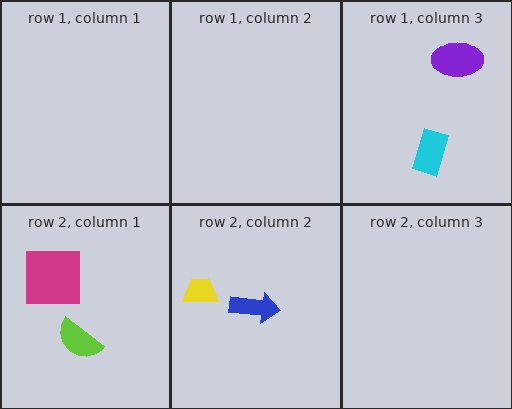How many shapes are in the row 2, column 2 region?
2.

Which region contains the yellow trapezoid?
The row 2, column 2 region.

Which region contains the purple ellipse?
The row 1, column 3 region.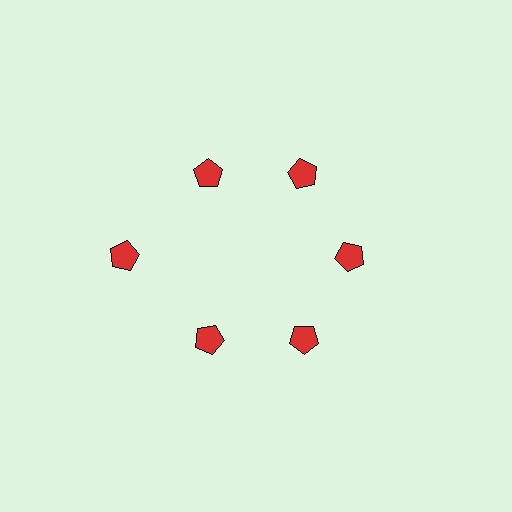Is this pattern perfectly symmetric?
No. The 6 red pentagons are arranged in a ring, but one element near the 9 o'clock position is pushed outward from the center, breaking the 6-fold rotational symmetry.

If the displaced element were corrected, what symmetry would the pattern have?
It would have 6-fold rotational symmetry — the pattern would map onto itself every 60 degrees.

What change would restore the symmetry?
The symmetry would be restored by moving it inward, back onto the ring so that all 6 pentagons sit at equal angles and equal distance from the center.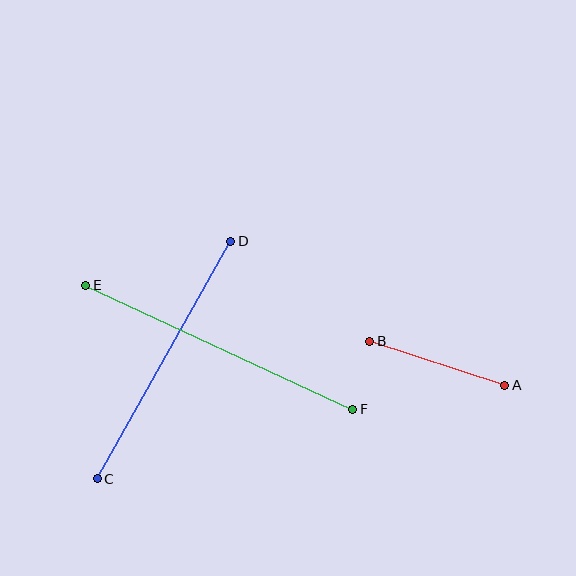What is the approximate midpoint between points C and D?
The midpoint is at approximately (164, 360) pixels.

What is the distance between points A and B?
The distance is approximately 142 pixels.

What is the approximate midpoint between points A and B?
The midpoint is at approximately (437, 363) pixels.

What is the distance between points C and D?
The distance is approximately 272 pixels.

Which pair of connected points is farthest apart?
Points E and F are farthest apart.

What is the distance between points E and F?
The distance is approximately 294 pixels.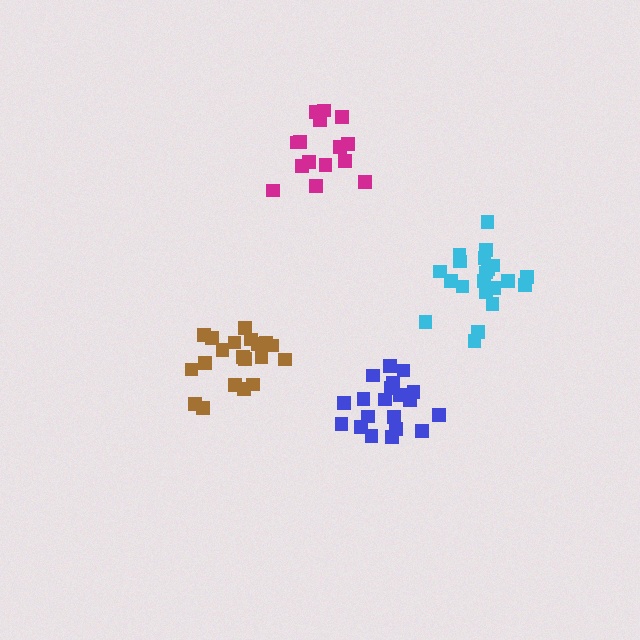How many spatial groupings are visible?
There are 4 spatial groupings.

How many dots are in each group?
Group 1: 21 dots, Group 2: 20 dots, Group 3: 20 dots, Group 4: 15 dots (76 total).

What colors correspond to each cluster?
The clusters are colored: cyan, brown, blue, magenta.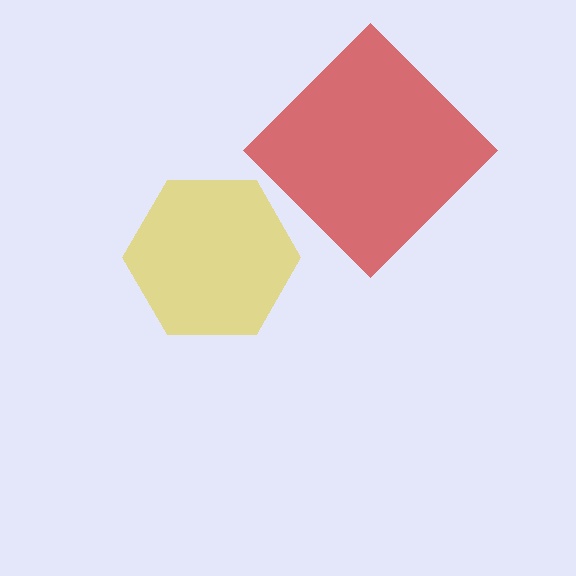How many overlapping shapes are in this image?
There are 2 overlapping shapes in the image.